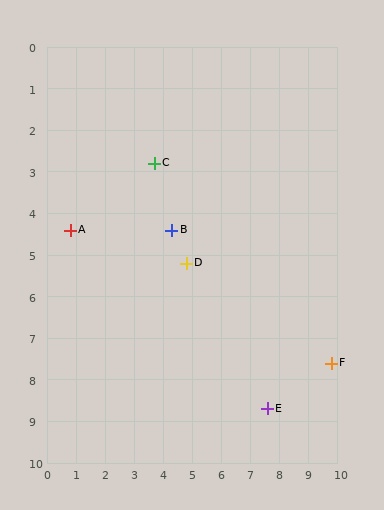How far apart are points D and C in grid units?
Points D and C are about 2.6 grid units apart.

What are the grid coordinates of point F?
Point F is at approximately (9.8, 7.6).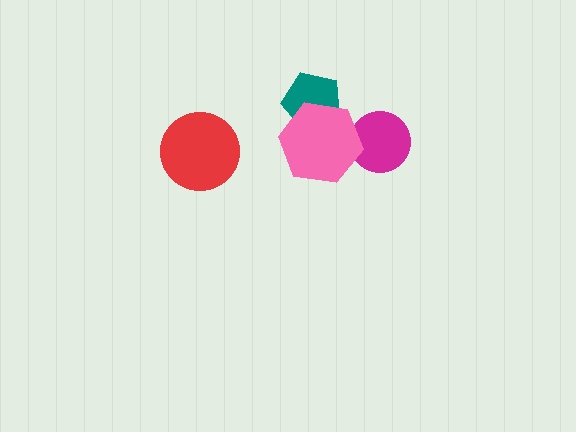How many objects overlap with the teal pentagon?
1 object overlaps with the teal pentagon.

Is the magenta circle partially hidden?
Yes, it is partially covered by another shape.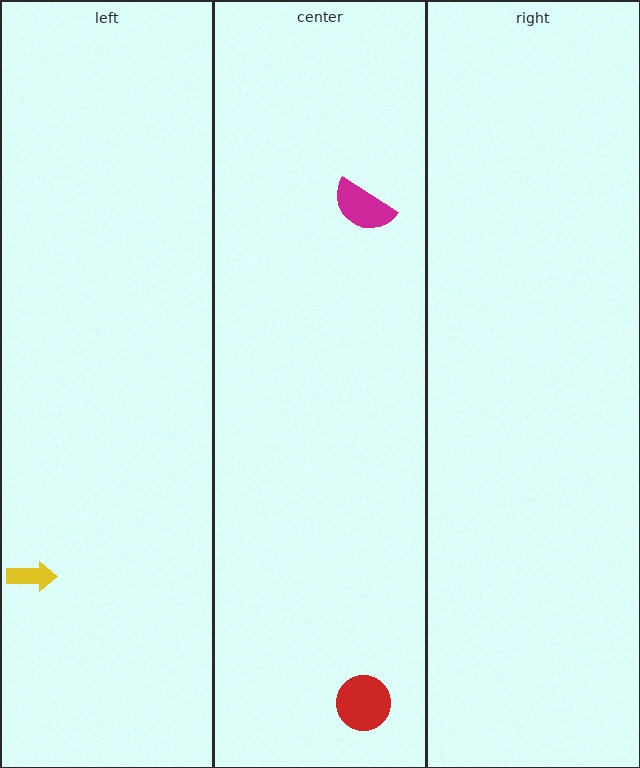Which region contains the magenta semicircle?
The center region.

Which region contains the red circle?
The center region.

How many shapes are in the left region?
1.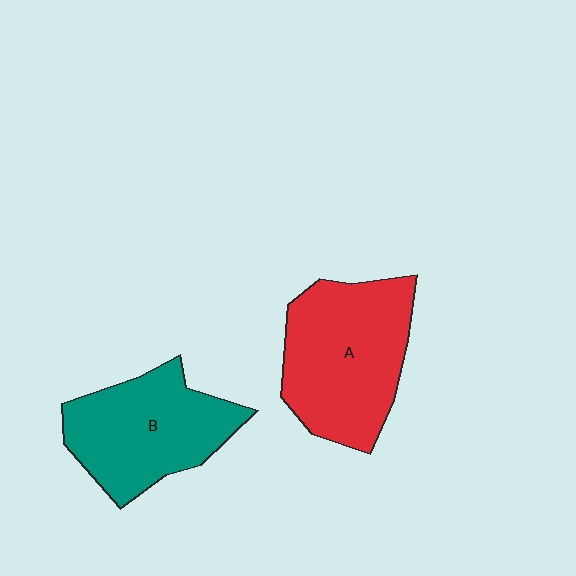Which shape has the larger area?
Shape A (red).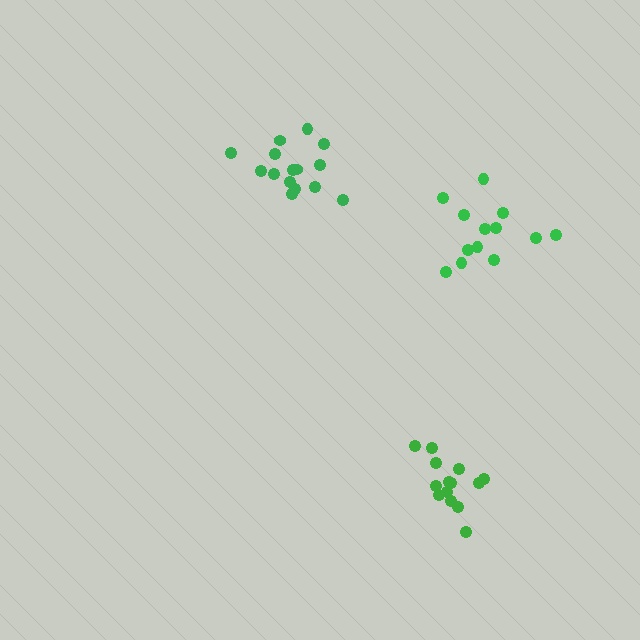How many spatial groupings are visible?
There are 3 spatial groupings.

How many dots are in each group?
Group 1: 15 dots, Group 2: 14 dots, Group 3: 13 dots (42 total).